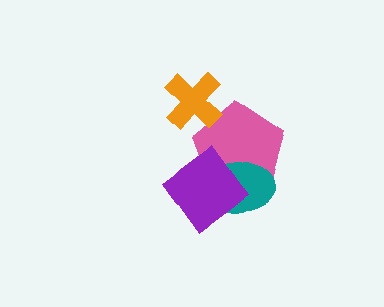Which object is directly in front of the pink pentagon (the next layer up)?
The teal ellipse is directly in front of the pink pentagon.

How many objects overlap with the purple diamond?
2 objects overlap with the purple diamond.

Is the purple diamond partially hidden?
No, no other shape covers it.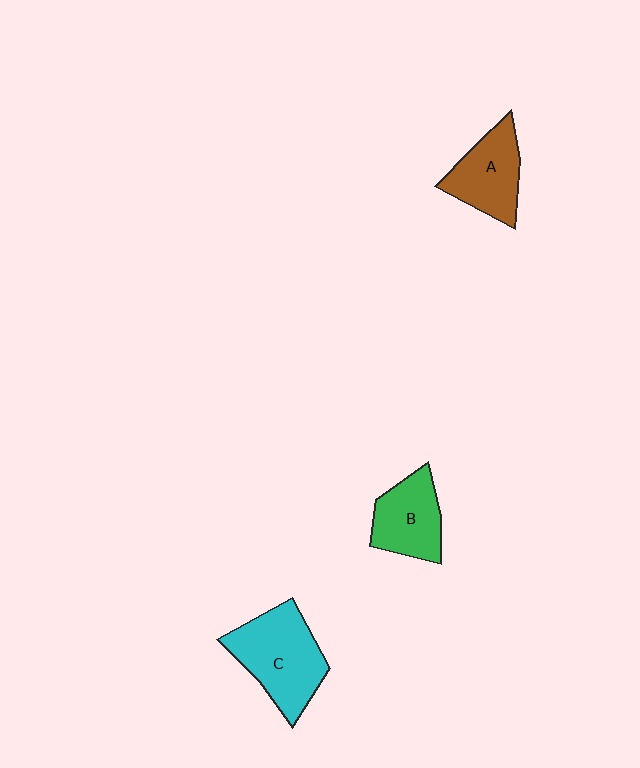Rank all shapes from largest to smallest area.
From largest to smallest: C (cyan), A (brown), B (green).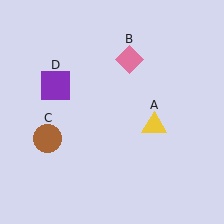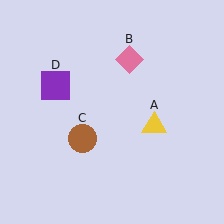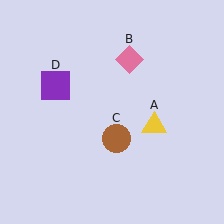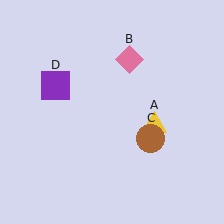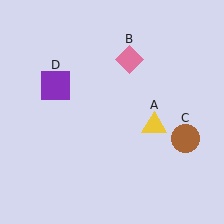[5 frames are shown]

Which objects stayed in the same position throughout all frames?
Yellow triangle (object A) and pink diamond (object B) and purple square (object D) remained stationary.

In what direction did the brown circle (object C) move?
The brown circle (object C) moved right.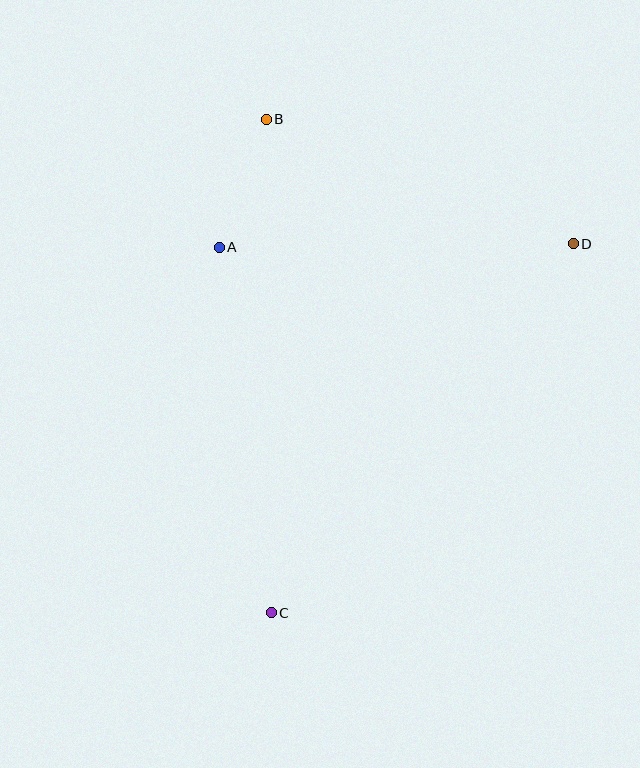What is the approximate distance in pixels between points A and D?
The distance between A and D is approximately 354 pixels.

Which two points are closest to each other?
Points A and B are closest to each other.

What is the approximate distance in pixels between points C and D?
The distance between C and D is approximately 477 pixels.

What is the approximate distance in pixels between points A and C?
The distance between A and C is approximately 369 pixels.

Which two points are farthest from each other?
Points B and C are farthest from each other.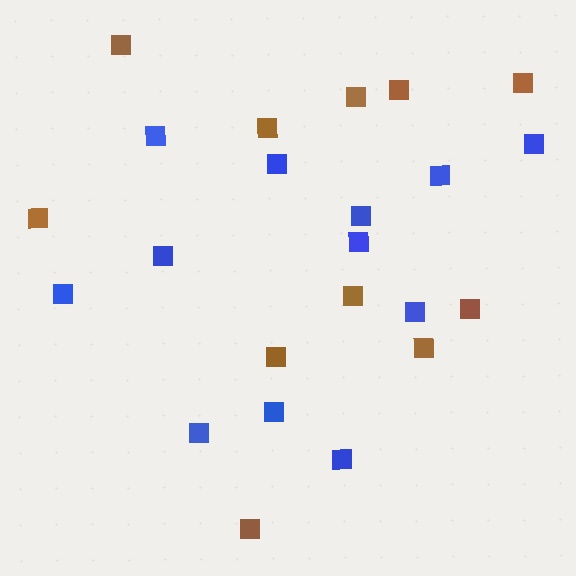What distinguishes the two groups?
There are 2 groups: one group of blue squares (12) and one group of brown squares (11).